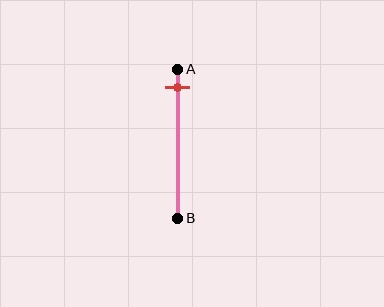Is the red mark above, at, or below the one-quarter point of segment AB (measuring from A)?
The red mark is above the one-quarter point of segment AB.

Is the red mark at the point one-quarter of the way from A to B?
No, the mark is at about 10% from A, not at the 25% one-quarter point.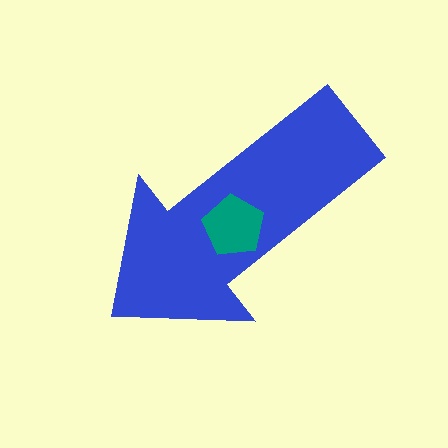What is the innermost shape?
The teal pentagon.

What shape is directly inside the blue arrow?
The teal pentagon.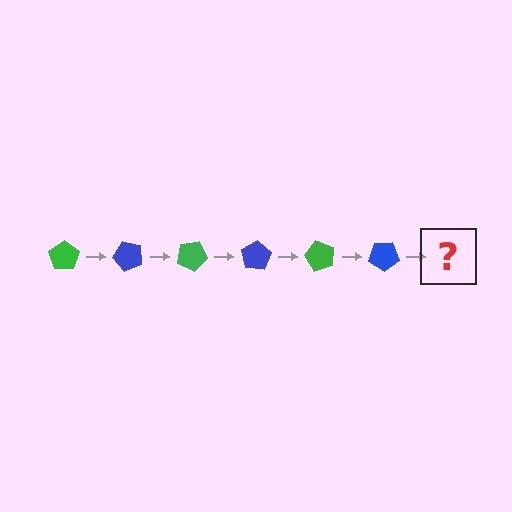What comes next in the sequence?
The next element should be a green pentagon, rotated 300 degrees from the start.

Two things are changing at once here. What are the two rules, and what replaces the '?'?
The two rules are that it rotates 50 degrees each step and the color cycles through green and blue. The '?' should be a green pentagon, rotated 300 degrees from the start.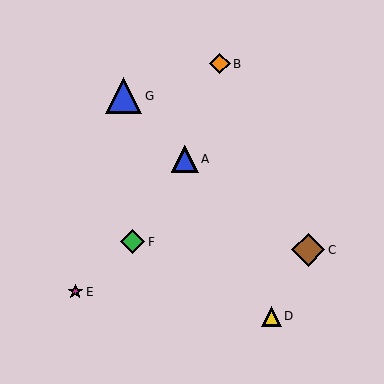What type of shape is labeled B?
Shape B is an orange diamond.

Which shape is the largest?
The blue triangle (labeled G) is the largest.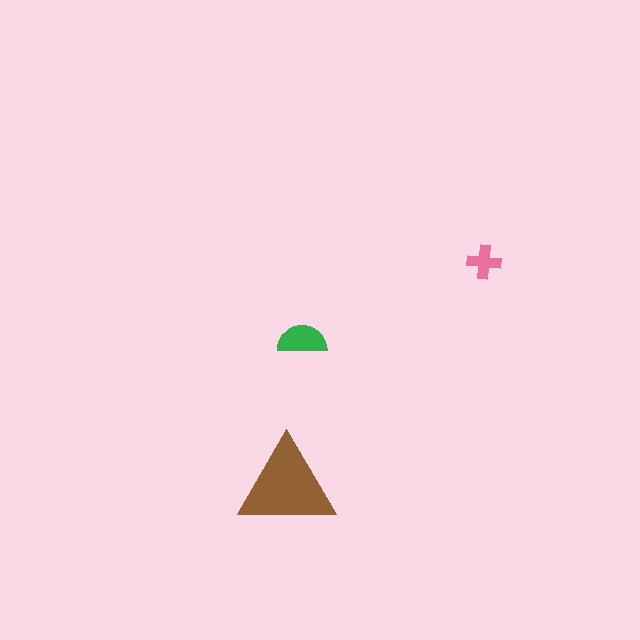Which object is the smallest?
The pink cross.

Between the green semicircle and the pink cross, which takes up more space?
The green semicircle.